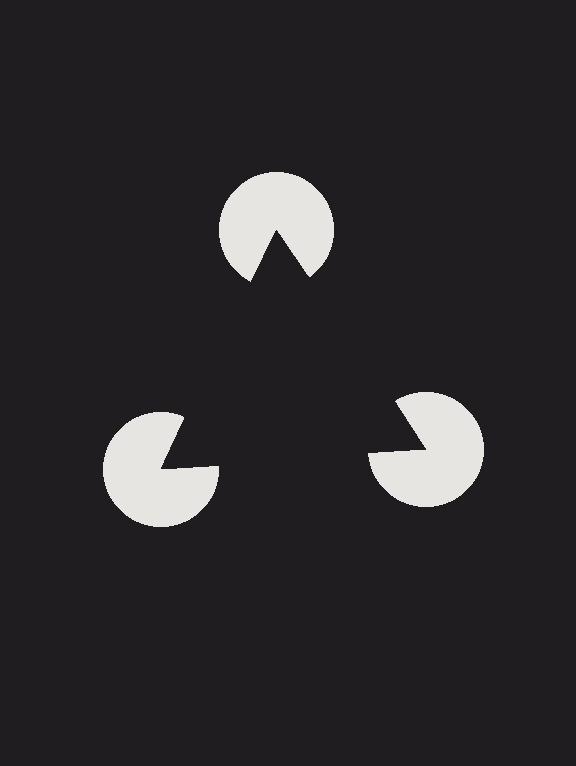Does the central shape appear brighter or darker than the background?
It typically appears slightly darker than the background, even though no actual brightness change is drawn.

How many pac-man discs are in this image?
There are 3 — one at each vertex of the illusory triangle.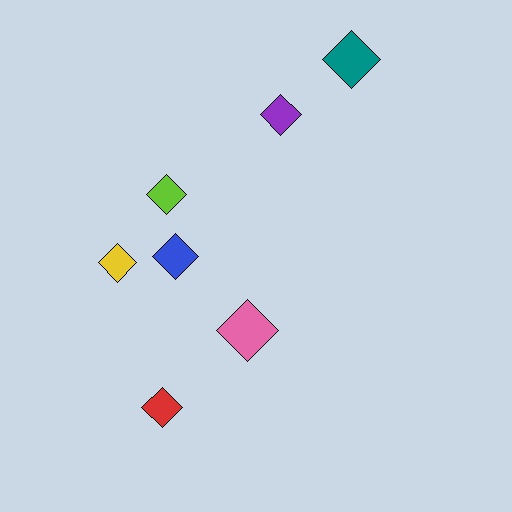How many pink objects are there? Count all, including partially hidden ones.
There is 1 pink object.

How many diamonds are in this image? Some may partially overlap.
There are 7 diamonds.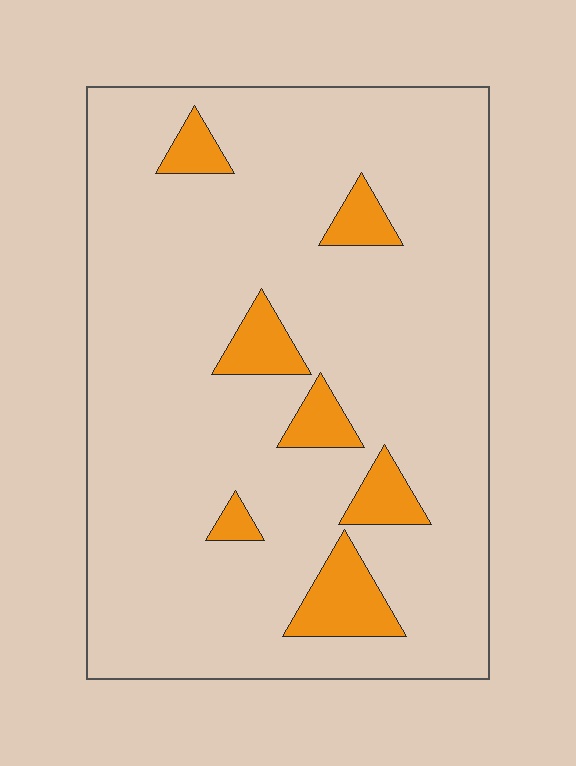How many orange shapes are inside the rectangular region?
7.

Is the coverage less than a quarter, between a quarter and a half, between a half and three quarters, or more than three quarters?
Less than a quarter.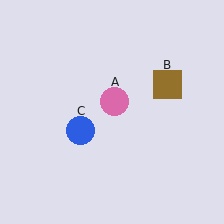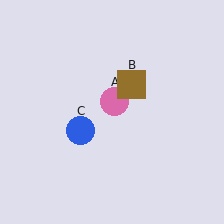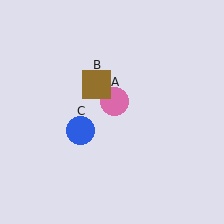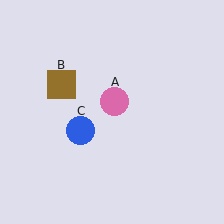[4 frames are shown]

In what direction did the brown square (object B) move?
The brown square (object B) moved left.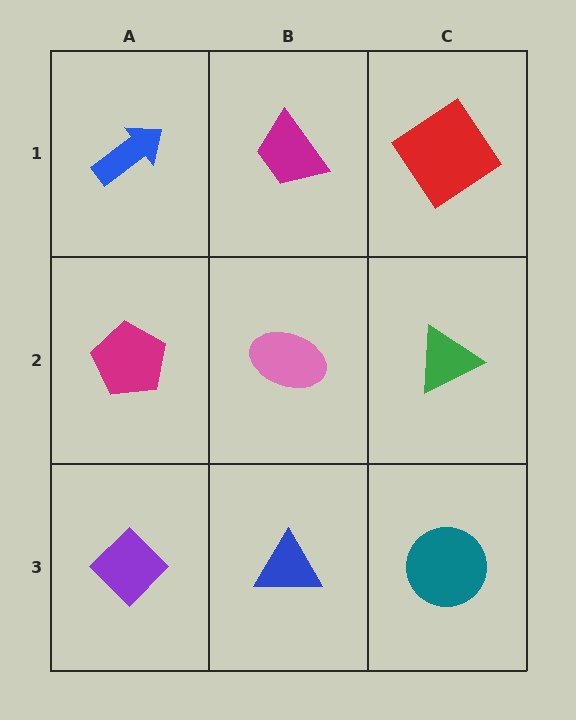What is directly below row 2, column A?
A purple diamond.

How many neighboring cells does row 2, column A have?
3.